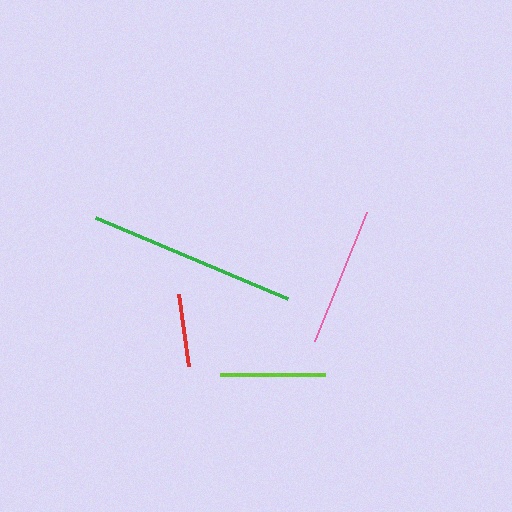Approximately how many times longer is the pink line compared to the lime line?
The pink line is approximately 1.3 times the length of the lime line.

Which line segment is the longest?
The green line is the longest at approximately 209 pixels.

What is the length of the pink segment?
The pink segment is approximately 139 pixels long.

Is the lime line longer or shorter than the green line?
The green line is longer than the lime line.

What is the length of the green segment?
The green segment is approximately 209 pixels long.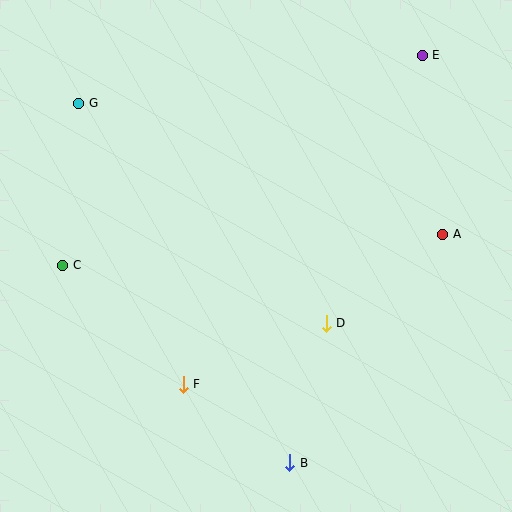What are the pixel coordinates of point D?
Point D is at (326, 323).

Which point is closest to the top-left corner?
Point G is closest to the top-left corner.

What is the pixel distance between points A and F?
The distance between A and F is 300 pixels.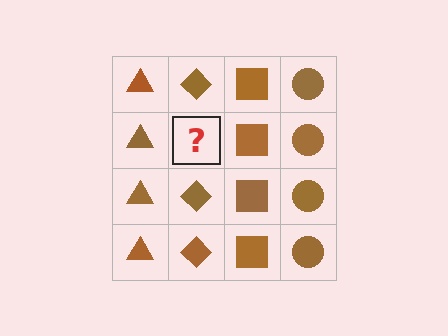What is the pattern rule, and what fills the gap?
The rule is that each column has a consistent shape. The gap should be filled with a brown diamond.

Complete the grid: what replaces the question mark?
The question mark should be replaced with a brown diamond.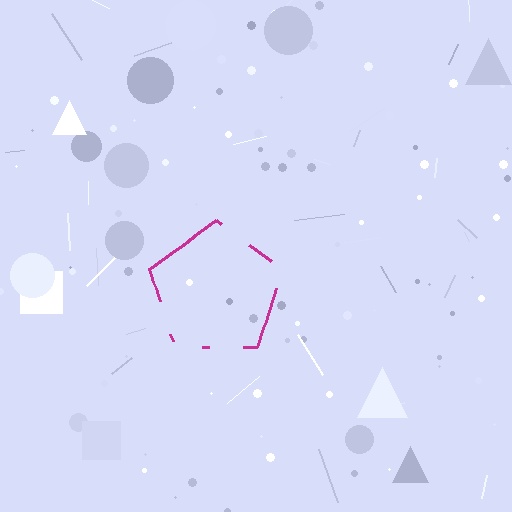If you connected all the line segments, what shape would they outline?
They would outline a pentagon.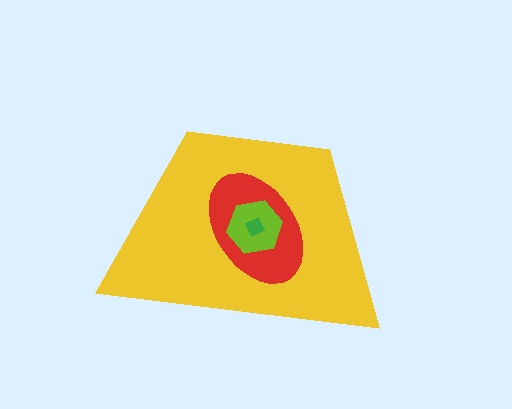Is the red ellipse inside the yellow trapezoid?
Yes.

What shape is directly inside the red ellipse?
The lime hexagon.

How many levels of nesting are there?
4.